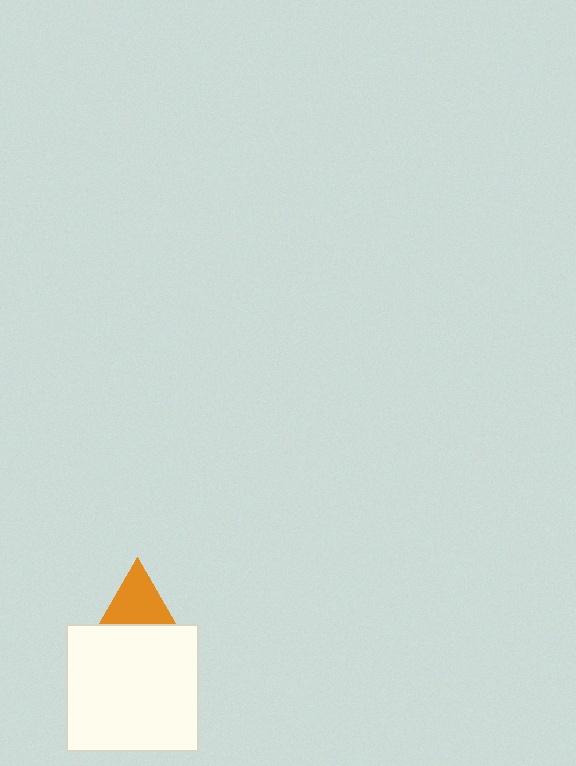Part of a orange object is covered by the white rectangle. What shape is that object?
It is a triangle.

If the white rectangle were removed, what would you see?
You would see the complete orange triangle.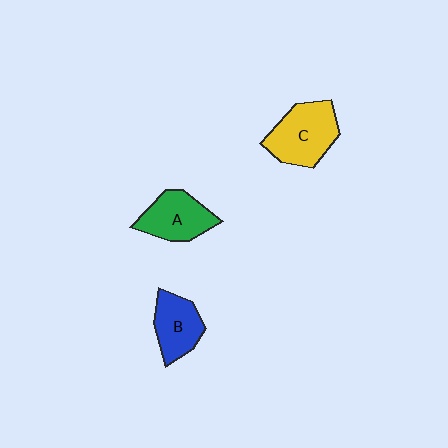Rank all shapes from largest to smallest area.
From largest to smallest: C (yellow), A (green), B (blue).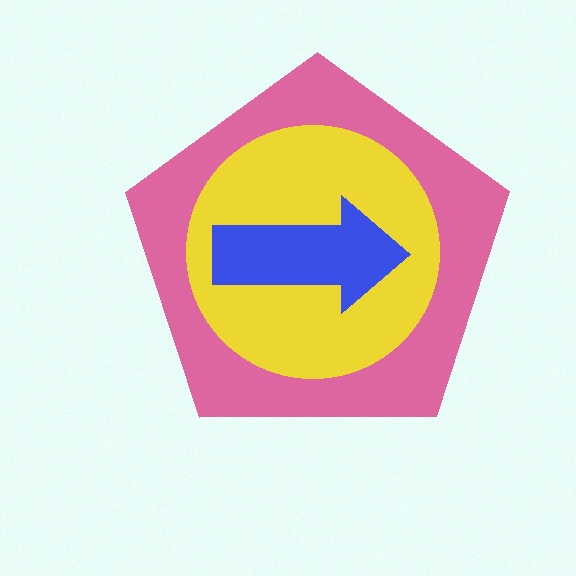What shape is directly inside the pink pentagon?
The yellow circle.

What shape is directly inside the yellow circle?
The blue arrow.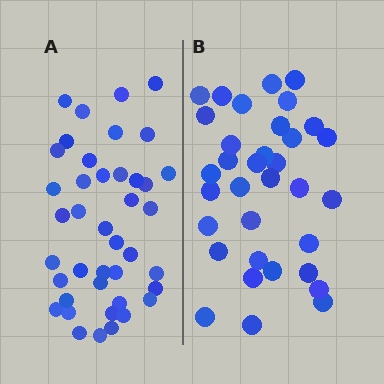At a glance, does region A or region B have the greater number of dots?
Region A (the left region) has more dots.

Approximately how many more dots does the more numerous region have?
Region A has roughly 8 or so more dots than region B.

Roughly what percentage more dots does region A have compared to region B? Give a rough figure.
About 20% more.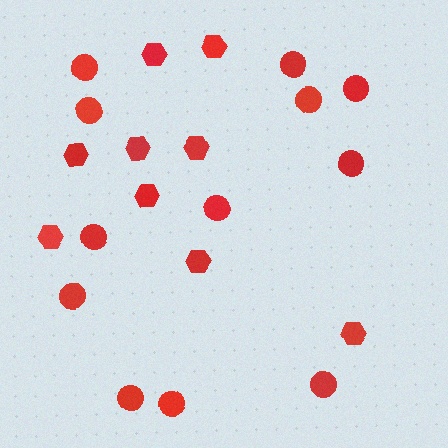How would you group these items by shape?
There are 2 groups: one group of circles (12) and one group of hexagons (9).